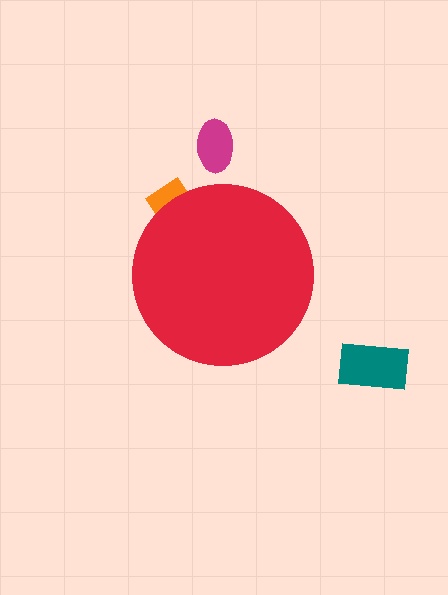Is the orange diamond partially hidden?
Yes, the orange diamond is partially hidden behind the red circle.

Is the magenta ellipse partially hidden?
No, the magenta ellipse is fully visible.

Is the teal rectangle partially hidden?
No, the teal rectangle is fully visible.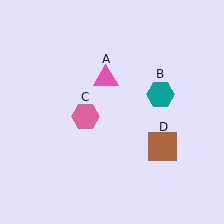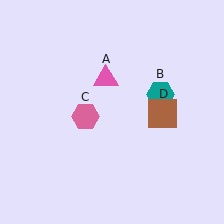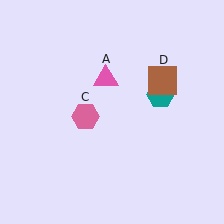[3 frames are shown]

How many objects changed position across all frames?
1 object changed position: brown square (object D).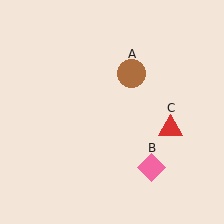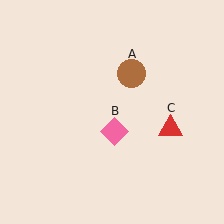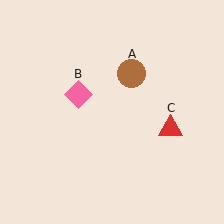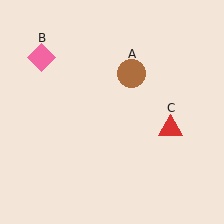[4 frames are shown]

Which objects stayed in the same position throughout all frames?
Brown circle (object A) and red triangle (object C) remained stationary.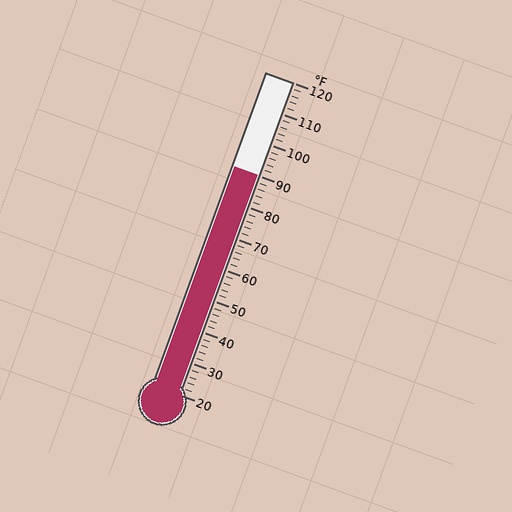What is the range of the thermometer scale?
The thermometer scale ranges from 20°F to 120°F.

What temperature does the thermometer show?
The thermometer shows approximately 90°F.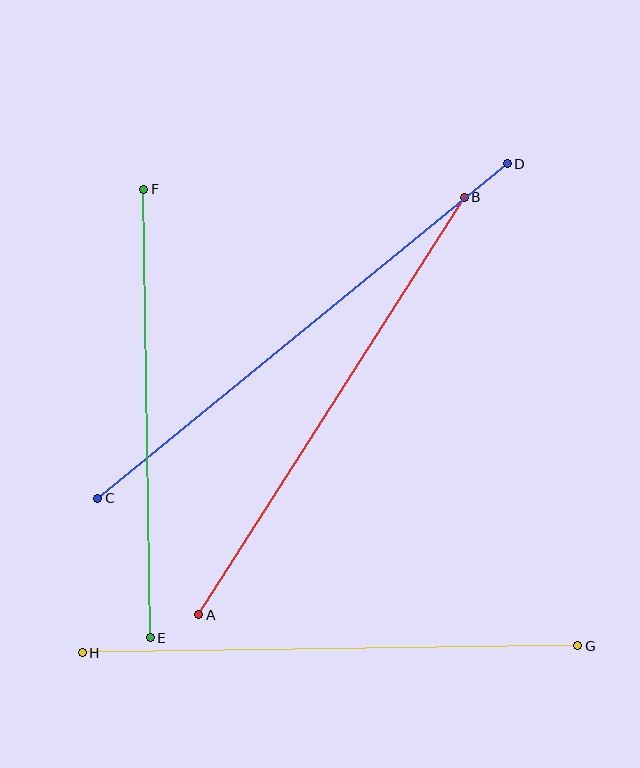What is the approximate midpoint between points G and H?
The midpoint is at approximately (330, 649) pixels.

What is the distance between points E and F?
The distance is approximately 449 pixels.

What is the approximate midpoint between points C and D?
The midpoint is at approximately (302, 331) pixels.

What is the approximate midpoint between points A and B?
The midpoint is at approximately (332, 406) pixels.